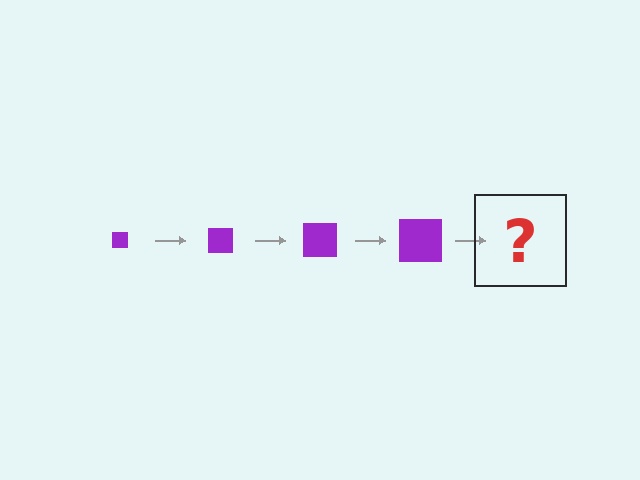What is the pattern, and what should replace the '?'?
The pattern is that the square gets progressively larger each step. The '?' should be a purple square, larger than the previous one.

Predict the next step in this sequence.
The next step is a purple square, larger than the previous one.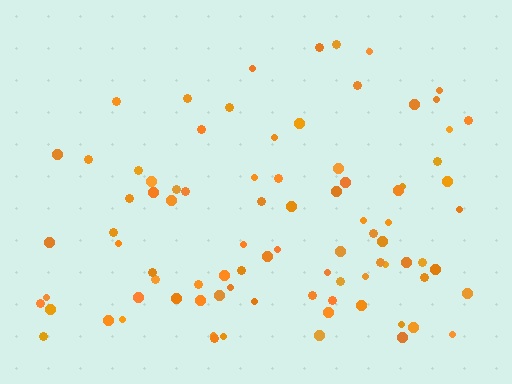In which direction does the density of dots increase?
From top to bottom, with the bottom side densest.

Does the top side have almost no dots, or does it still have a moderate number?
Still a moderate number, just noticeably fewer than the bottom.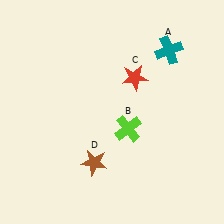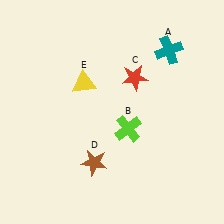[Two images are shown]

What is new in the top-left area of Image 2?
A yellow triangle (E) was added in the top-left area of Image 2.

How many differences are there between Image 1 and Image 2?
There is 1 difference between the two images.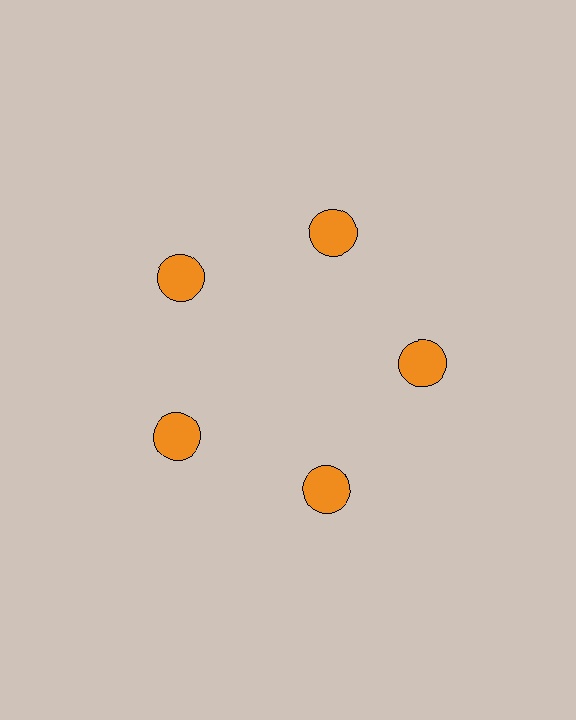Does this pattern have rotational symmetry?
Yes, this pattern has 5-fold rotational symmetry. It looks the same after rotating 72 degrees around the center.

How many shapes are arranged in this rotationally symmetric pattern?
There are 5 shapes, arranged in 5 groups of 1.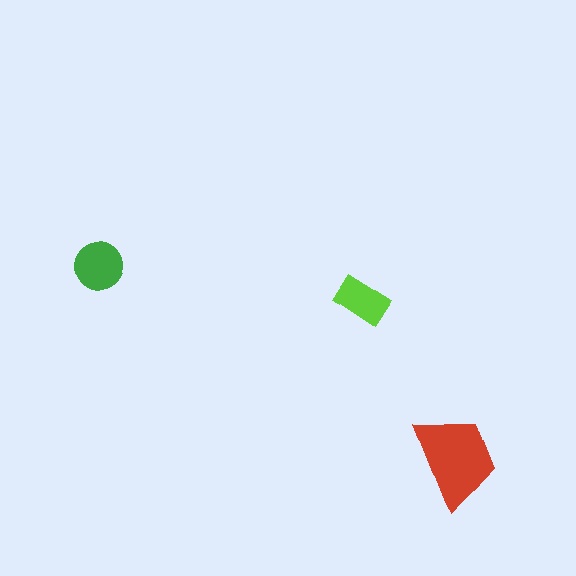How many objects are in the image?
There are 3 objects in the image.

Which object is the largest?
The red trapezoid.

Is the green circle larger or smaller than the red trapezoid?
Smaller.